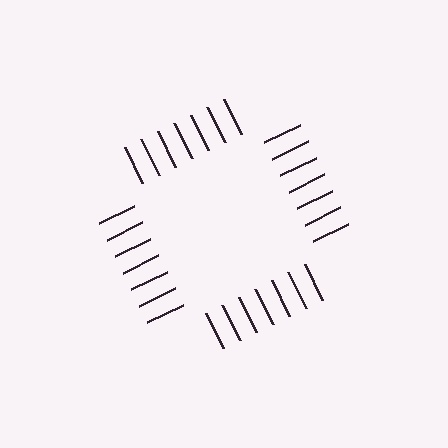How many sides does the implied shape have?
4 sides — the line-ends trace a square.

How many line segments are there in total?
28 — 7 along each of the 4 edges.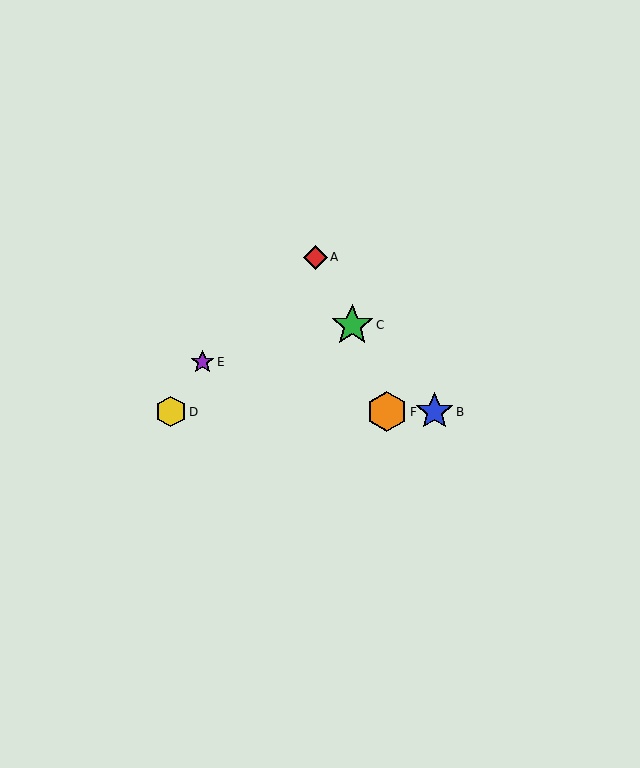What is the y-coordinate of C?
Object C is at y≈325.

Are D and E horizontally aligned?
No, D is at y≈412 and E is at y≈362.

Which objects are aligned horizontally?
Objects B, D, F are aligned horizontally.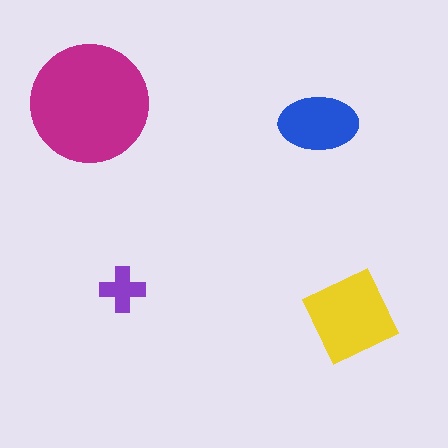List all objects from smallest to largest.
The purple cross, the blue ellipse, the yellow square, the magenta circle.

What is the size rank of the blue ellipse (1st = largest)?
3rd.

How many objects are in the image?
There are 4 objects in the image.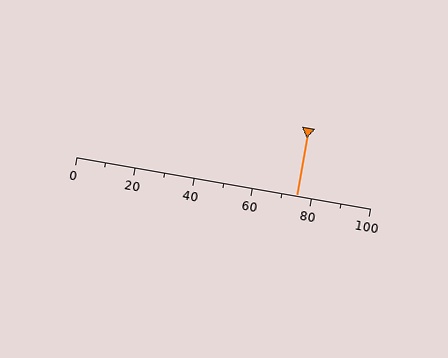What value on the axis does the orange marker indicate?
The marker indicates approximately 75.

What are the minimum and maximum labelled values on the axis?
The axis runs from 0 to 100.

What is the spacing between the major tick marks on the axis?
The major ticks are spaced 20 apart.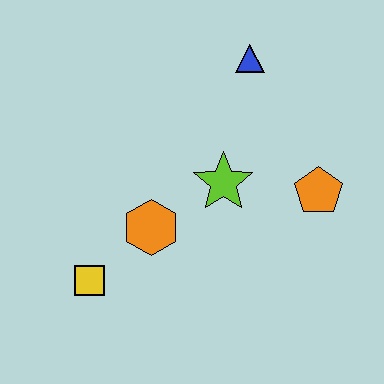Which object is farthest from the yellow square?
The blue triangle is farthest from the yellow square.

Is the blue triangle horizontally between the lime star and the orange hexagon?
No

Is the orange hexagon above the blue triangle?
No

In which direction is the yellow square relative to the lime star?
The yellow square is to the left of the lime star.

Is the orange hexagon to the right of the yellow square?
Yes